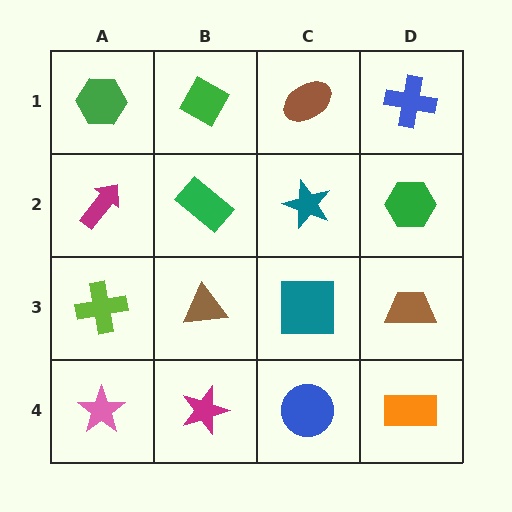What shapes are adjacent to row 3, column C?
A teal star (row 2, column C), a blue circle (row 4, column C), a brown triangle (row 3, column B), a brown trapezoid (row 3, column D).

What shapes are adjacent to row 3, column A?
A magenta arrow (row 2, column A), a pink star (row 4, column A), a brown triangle (row 3, column B).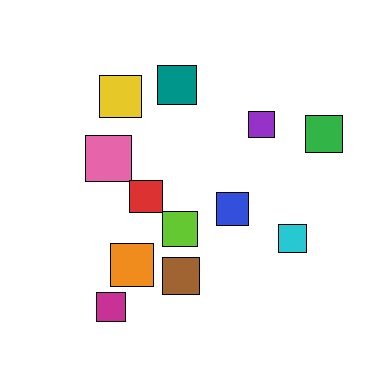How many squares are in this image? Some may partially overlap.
There are 12 squares.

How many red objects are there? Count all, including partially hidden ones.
There is 1 red object.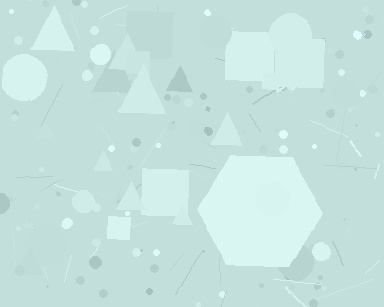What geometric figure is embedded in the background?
A hexagon is embedded in the background.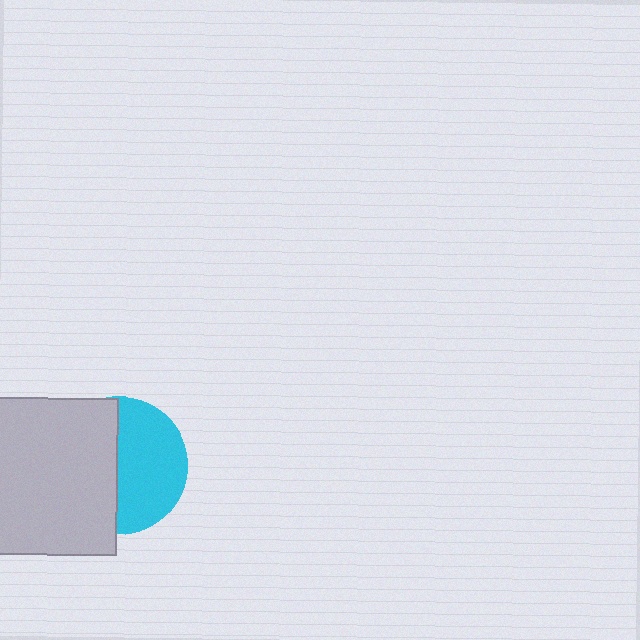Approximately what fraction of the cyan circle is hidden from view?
Roughly 48% of the cyan circle is hidden behind the light gray square.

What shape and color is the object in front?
The object in front is a light gray square.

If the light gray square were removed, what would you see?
You would see the complete cyan circle.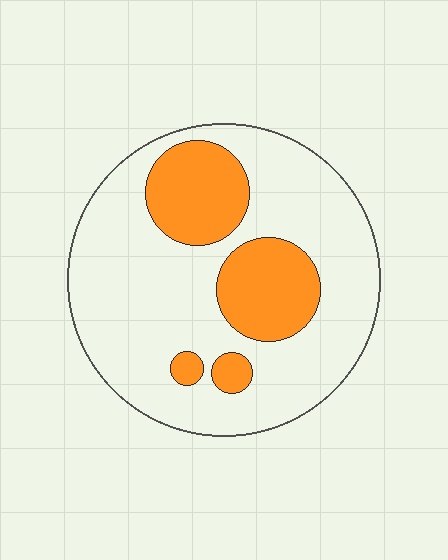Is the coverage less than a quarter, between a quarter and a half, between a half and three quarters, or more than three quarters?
Between a quarter and a half.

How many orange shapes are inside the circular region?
4.